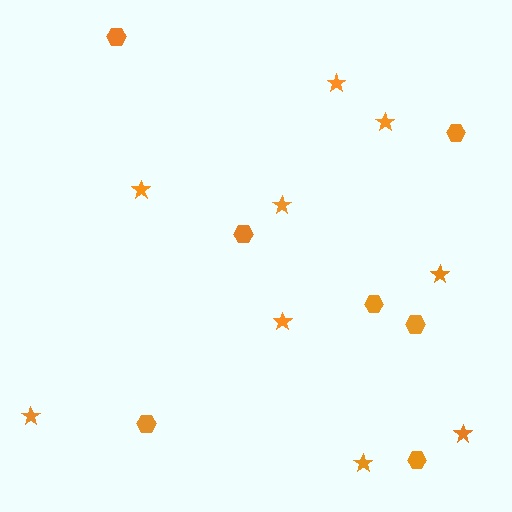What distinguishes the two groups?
There are 2 groups: one group of hexagons (7) and one group of stars (9).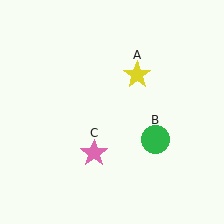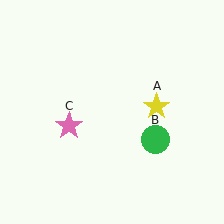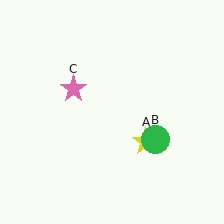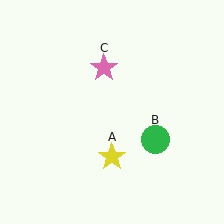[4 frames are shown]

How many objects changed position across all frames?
2 objects changed position: yellow star (object A), pink star (object C).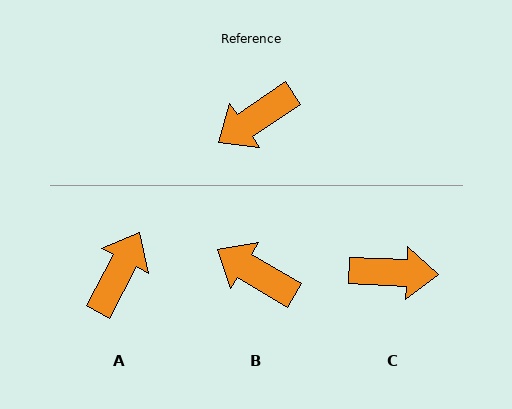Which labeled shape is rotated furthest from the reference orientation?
A, about 151 degrees away.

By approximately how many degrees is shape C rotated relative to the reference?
Approximately 144 degrees counter-clockwise.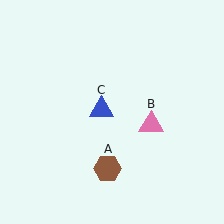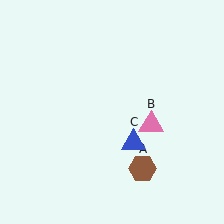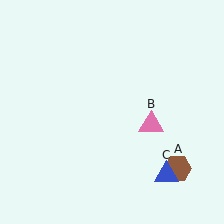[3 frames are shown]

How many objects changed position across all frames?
2 objects changed position: brown hexagon (object A), blue triangle (object C).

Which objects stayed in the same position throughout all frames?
Pink triangle (object B) remained stationary.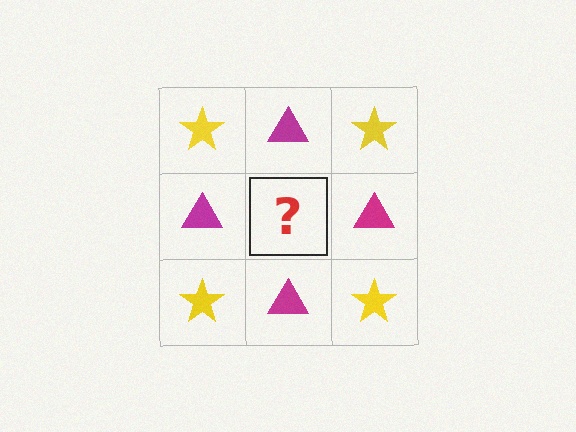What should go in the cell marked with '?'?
The missing cell should contain a yellow star.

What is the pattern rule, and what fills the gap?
The rule is that it alternates yellow star and magenta triangle in a checkerboard pattern. The gap should be filled with a yellow star.